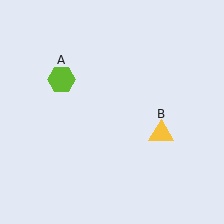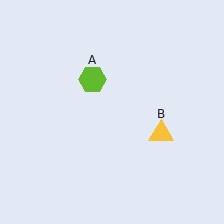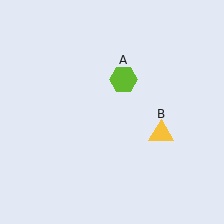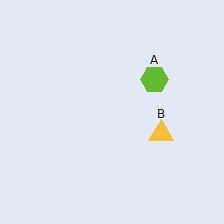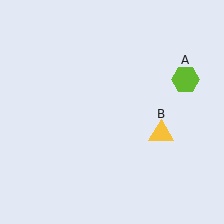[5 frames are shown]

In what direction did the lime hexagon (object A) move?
The lime hexagon (object A) moved right.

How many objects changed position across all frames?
1 object changed position: lime hexagon (object A).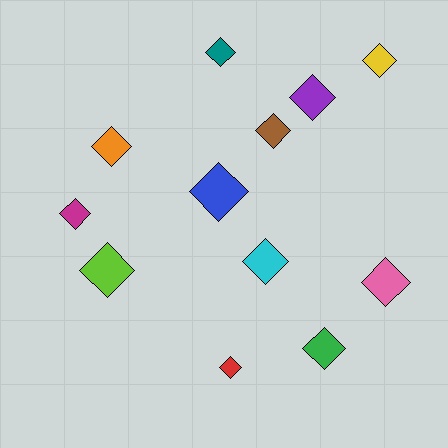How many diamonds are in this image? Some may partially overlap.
There are 12 diamonds.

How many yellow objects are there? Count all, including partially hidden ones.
There is 1 yellow object.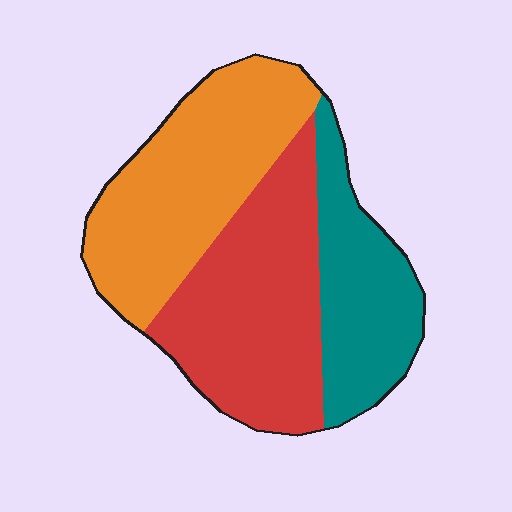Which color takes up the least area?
Teal, at roughly 25%.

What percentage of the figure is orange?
Orange covers roughly 35% of the figure.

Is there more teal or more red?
Red.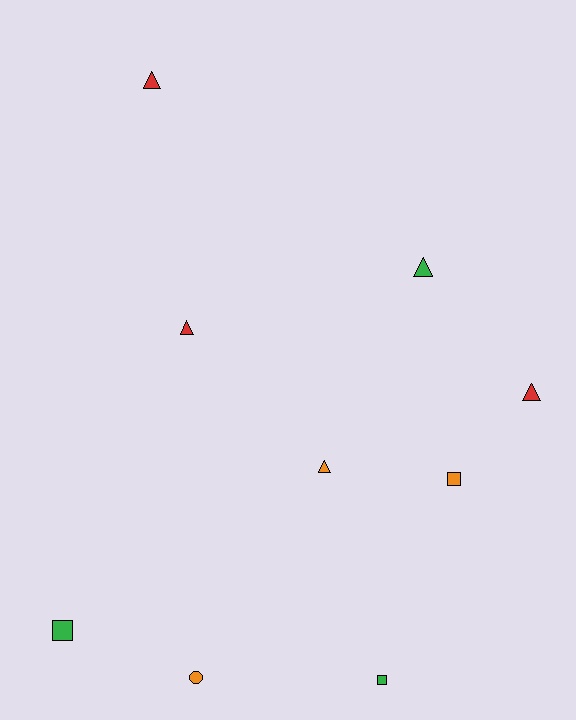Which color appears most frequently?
Orange, with 3 objects.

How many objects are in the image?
There are 9 objects.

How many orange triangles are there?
There is 1 orange triangle.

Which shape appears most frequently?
Triangle, with 5 objects.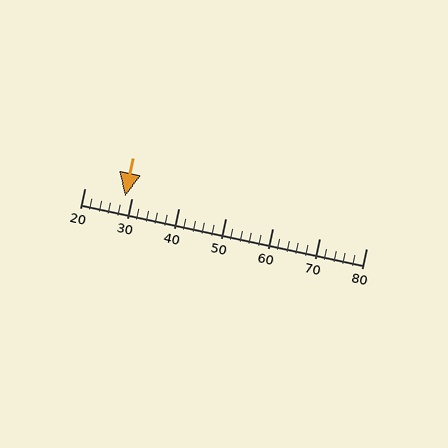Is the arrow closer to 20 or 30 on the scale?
The arrow is closer to 30.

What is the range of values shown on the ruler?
The ruler shows values from 20 to 80.